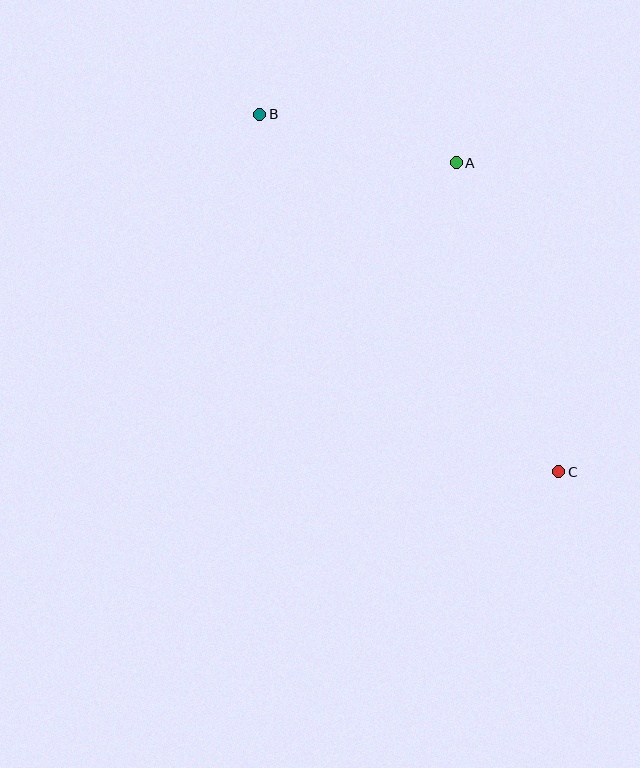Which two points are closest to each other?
Points A and B are closest to each other.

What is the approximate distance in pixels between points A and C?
The distance between A and C is approximately 325 pixels.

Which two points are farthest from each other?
Points B and C are farthest from each other.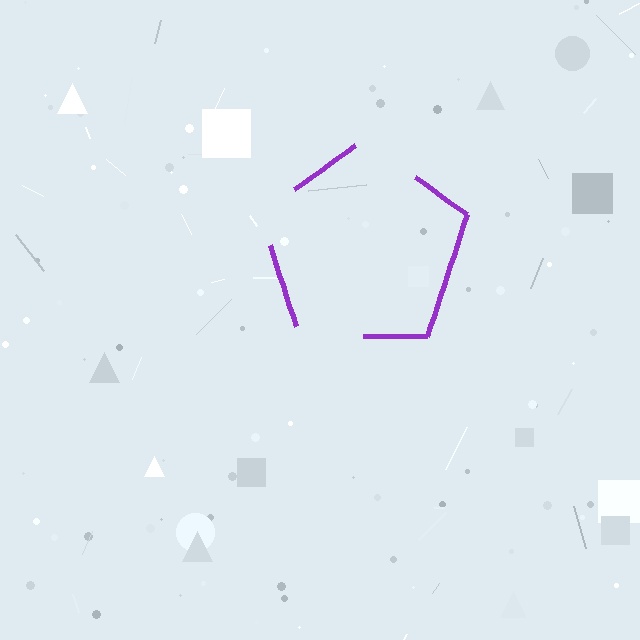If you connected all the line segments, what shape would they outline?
They would outline a pentagon.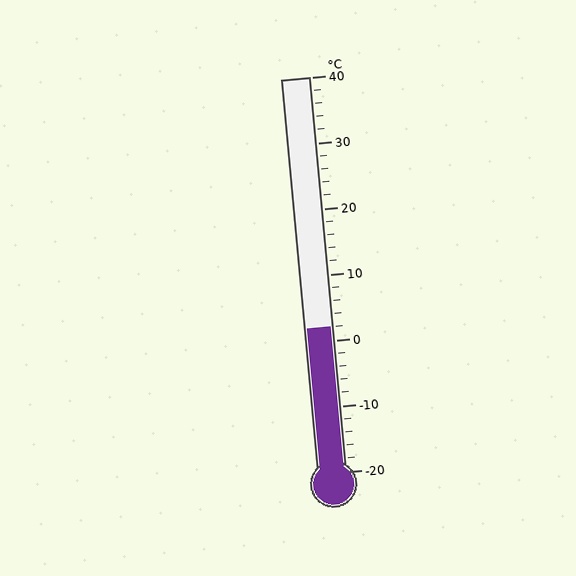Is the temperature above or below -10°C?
The temperature is above -10°C.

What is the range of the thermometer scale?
The thermometer scale ranges from -20°C to 40°C.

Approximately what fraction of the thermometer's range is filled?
The thermometer is filled to approximately 35% of its range.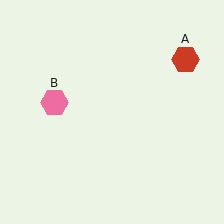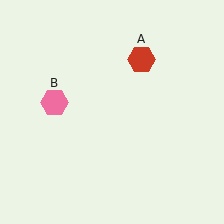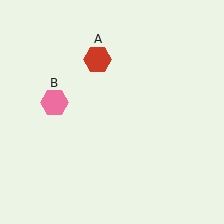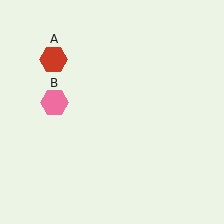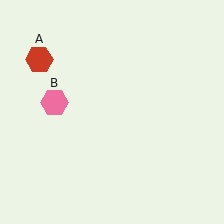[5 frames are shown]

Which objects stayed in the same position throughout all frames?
Pink hexagon (object B) remained stationary.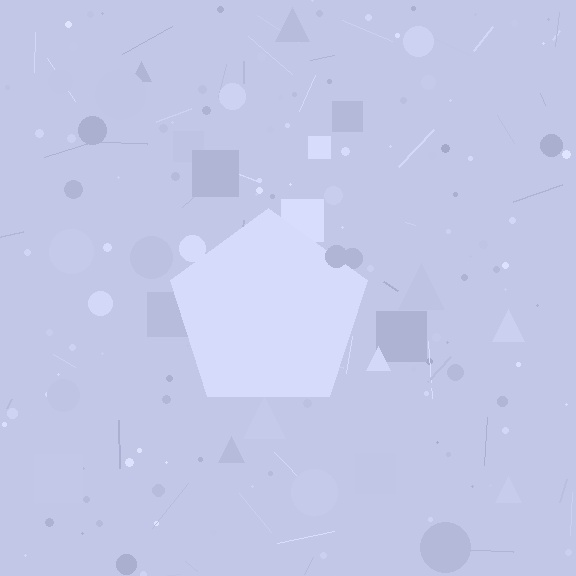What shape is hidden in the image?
A pentagon is hidden in the image.